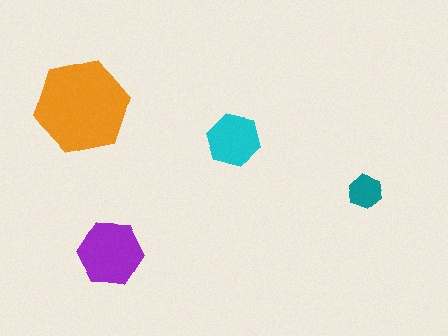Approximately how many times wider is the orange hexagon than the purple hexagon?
About 1.5 times wider.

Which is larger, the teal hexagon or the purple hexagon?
The purple one.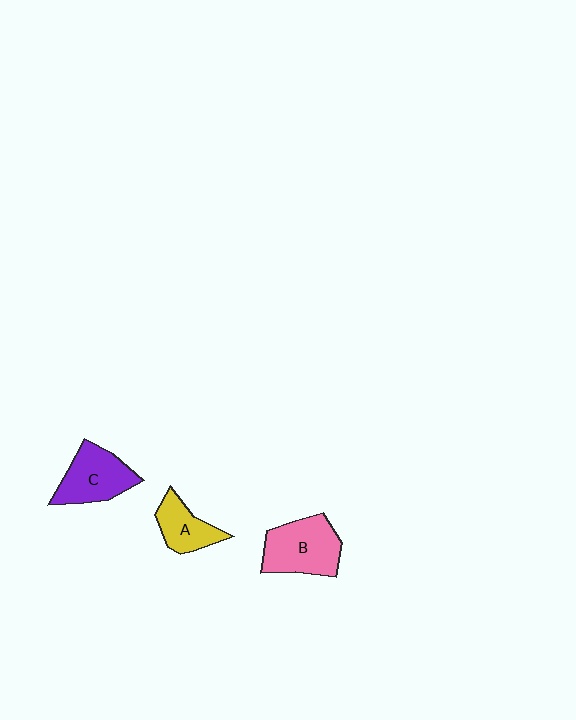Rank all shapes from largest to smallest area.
From largest to smallest: B (pink), C (purple), A (yellow).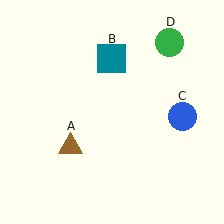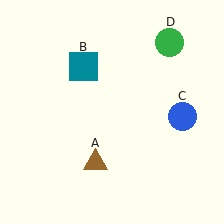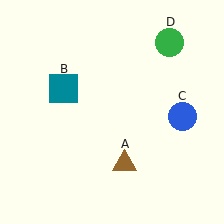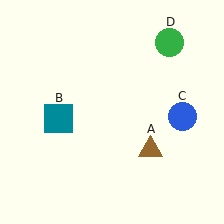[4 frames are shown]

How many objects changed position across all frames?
2 objects changed position: brown triangle (object A), teal square (object B).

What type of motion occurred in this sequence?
The brown triangle (object A), teal square (object B) rotated counterclockwise around the center of the scene.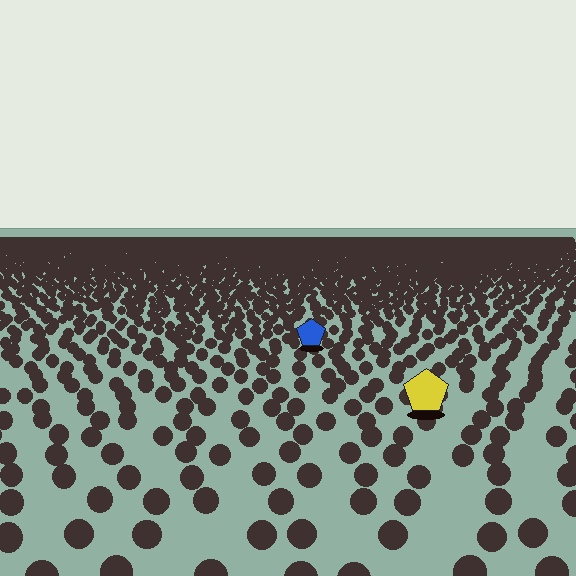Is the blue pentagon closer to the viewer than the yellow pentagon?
No. The yellow pentagon is closer — you can tell from the texture gradient: the ground texture is coarser near it.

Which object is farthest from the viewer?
The blue pentagon is farthest from the viewer. It appears smaller and the ground texture around it is denser.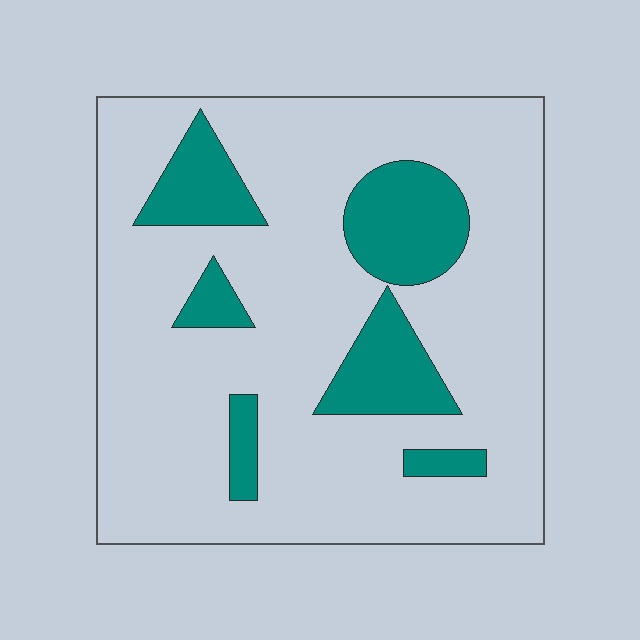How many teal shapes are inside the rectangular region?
6.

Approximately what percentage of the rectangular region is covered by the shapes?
Approximately 20%.